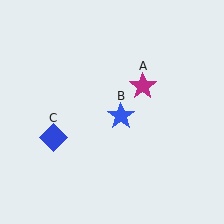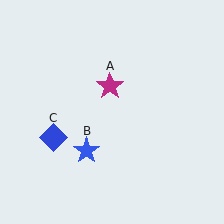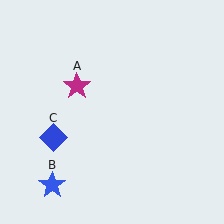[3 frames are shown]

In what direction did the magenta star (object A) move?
The magenta star (object A) moved left.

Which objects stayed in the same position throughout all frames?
Blue diamond (object C) remained stationary.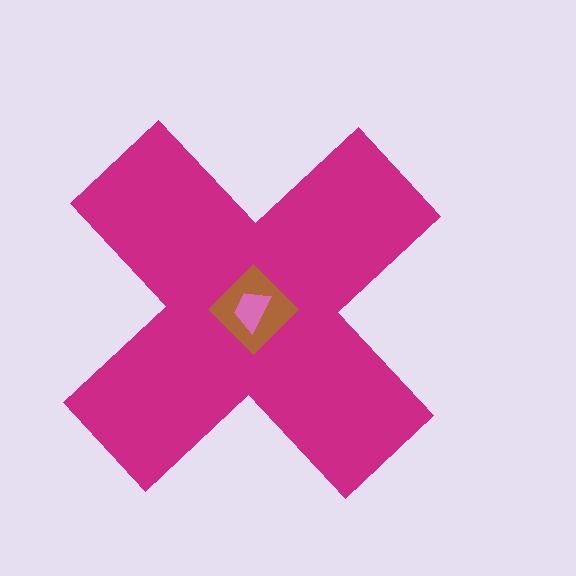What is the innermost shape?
The pink trapezoid.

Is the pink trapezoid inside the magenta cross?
Yes.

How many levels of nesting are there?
3.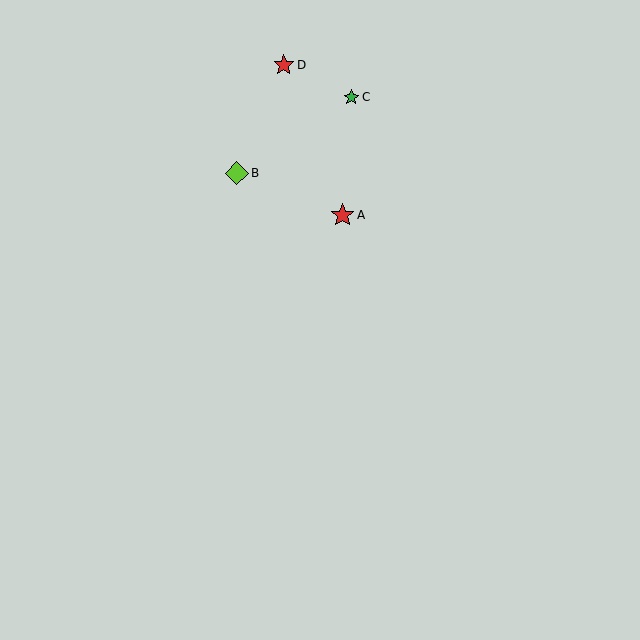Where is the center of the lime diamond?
The center of the lime diamond is at (237, 173).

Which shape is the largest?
The red star (labeled A) is the largest.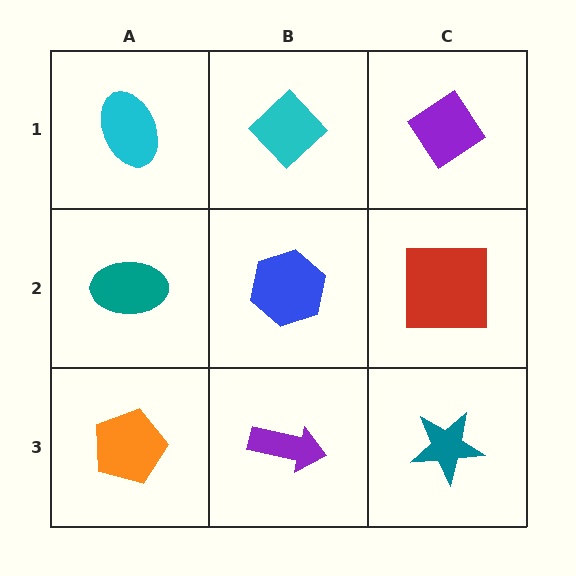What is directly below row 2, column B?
A purple arrow.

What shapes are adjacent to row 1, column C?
A red square (row 2, column C), a cyan diamond (row 1, column B).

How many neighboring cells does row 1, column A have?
2.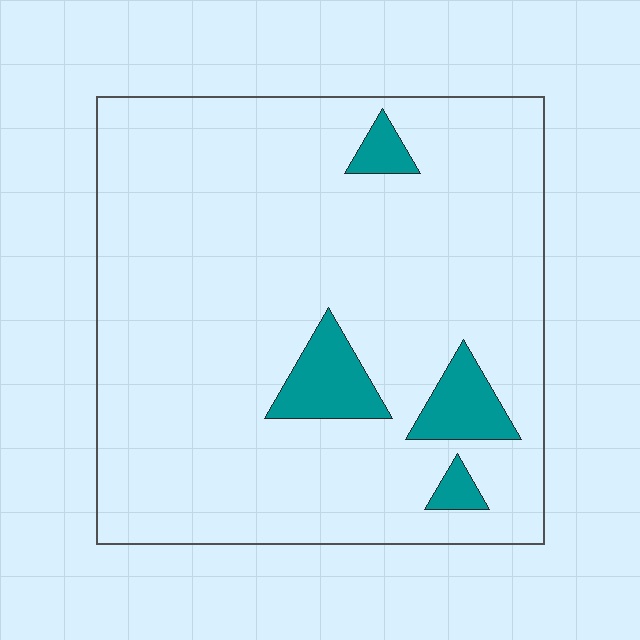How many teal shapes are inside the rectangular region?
4.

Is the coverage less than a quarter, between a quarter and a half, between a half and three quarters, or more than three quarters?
Less than a quarter.